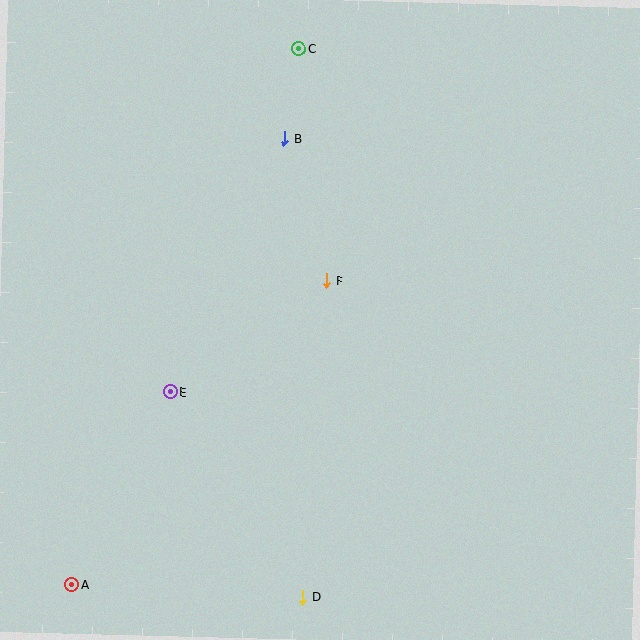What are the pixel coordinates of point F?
Point F is at (327, 281).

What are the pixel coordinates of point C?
Point C is at (299, 48).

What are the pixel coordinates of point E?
Point E is at (170, 392).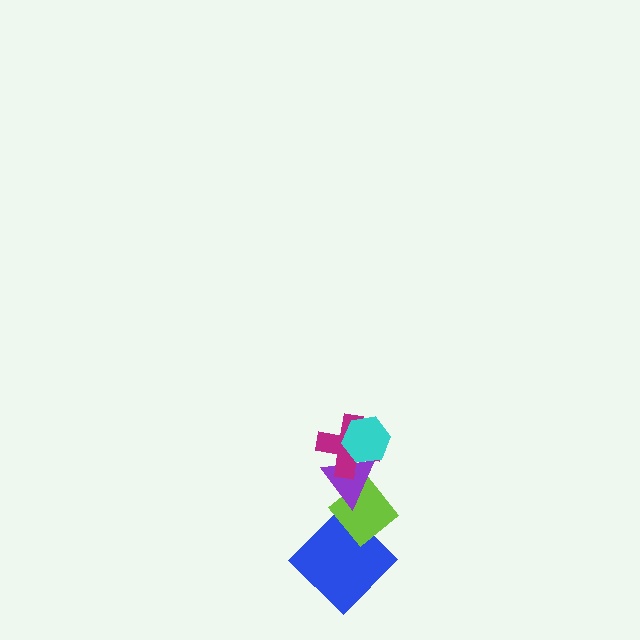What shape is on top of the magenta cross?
The cyan hexagon is on top of the magenta cross.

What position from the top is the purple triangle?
The purple triangle is 3rd from the top.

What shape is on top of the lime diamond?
The purple triangle is on top of the lime diamond.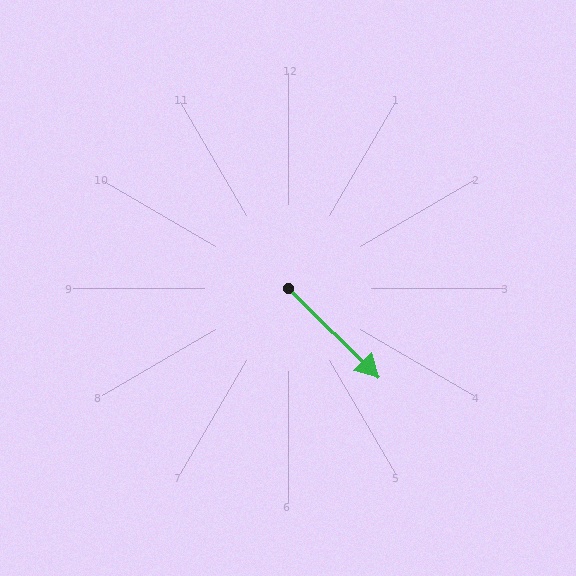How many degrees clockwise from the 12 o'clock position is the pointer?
Approximately 135 degrees.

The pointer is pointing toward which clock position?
Roughly 4 o'clock.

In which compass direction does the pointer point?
Southeast.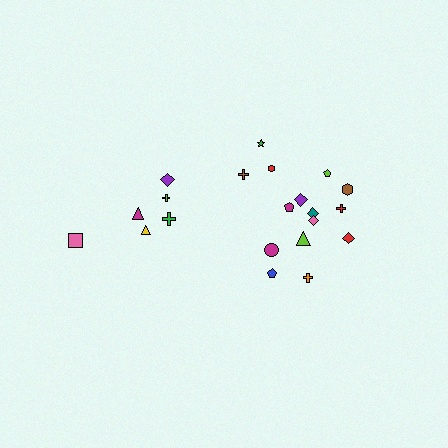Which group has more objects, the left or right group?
The right group.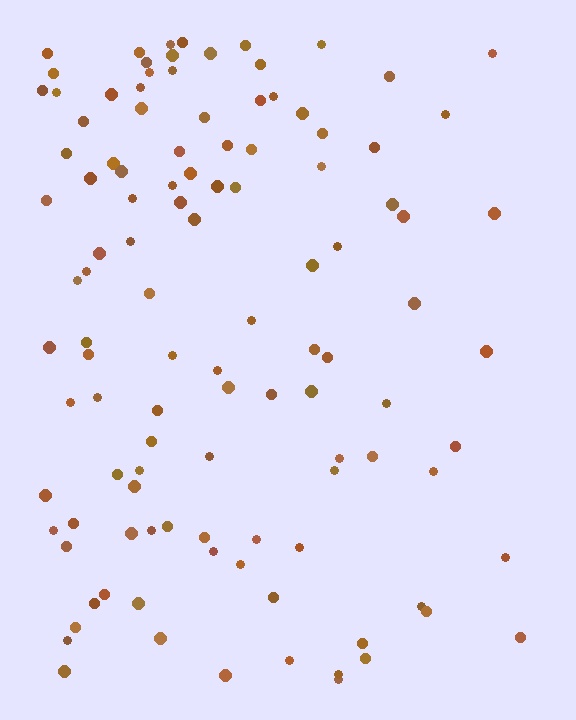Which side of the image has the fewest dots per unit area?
The right.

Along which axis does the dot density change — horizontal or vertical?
Horizontal.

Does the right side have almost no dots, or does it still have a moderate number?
Still a moderate number, just noticeably fewer than the left.